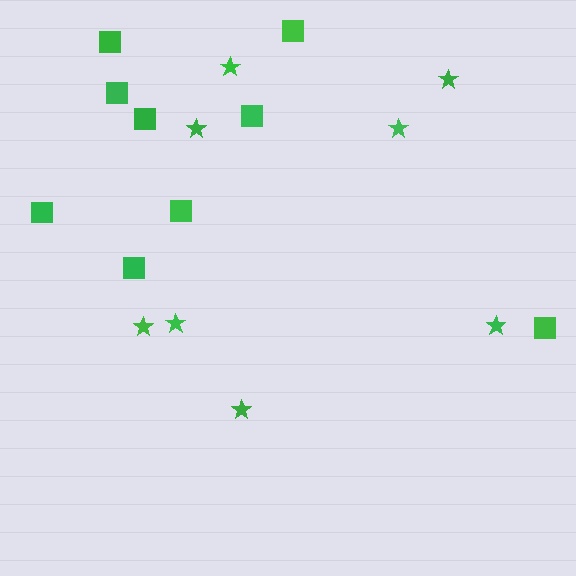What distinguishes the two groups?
There are 2 groups: one group of squares (9) and one group of stars (8).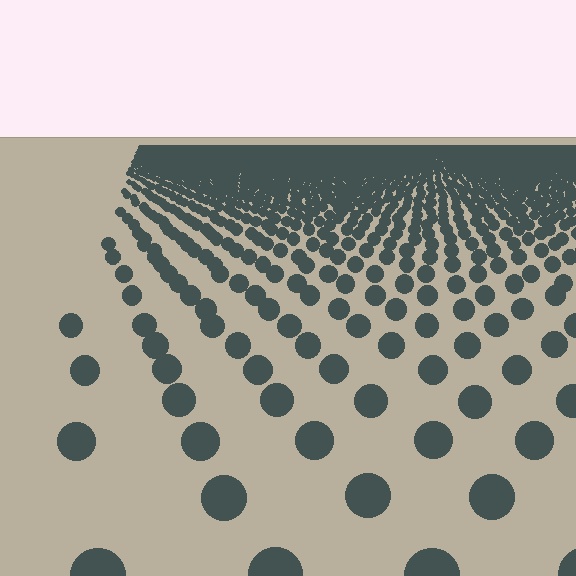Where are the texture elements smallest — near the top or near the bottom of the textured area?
Near the top.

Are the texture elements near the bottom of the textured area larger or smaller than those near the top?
Larger. Near the bottom, elements are closer to the viewer and appear at a bigger on-screen size.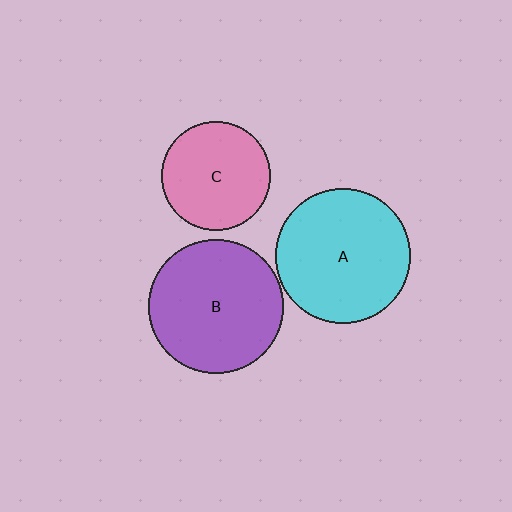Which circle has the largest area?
Circle A (cyan).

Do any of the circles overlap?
No, none of the circles overlap.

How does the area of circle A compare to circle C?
Approximately 1.5 times.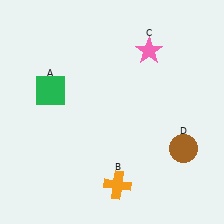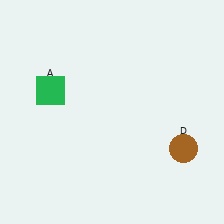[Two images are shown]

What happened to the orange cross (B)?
The orange cross (B) was removed in Image 2. It was in the bottom-right area of Image 1.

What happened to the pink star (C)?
The pink star (C) was removed in Image 2. It was in the top-right area of Image 1.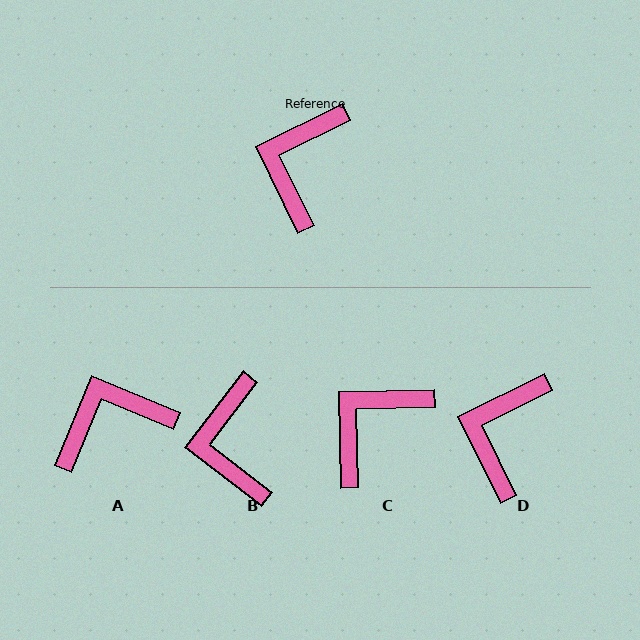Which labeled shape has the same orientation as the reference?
D.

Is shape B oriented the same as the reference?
No, it is off by about 27 degrees.